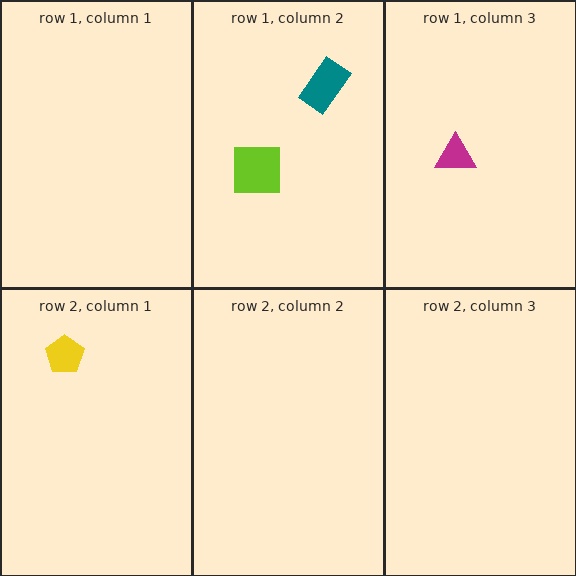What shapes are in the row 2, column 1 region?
The yellow pentagon.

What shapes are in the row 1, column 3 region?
The magenta triangle.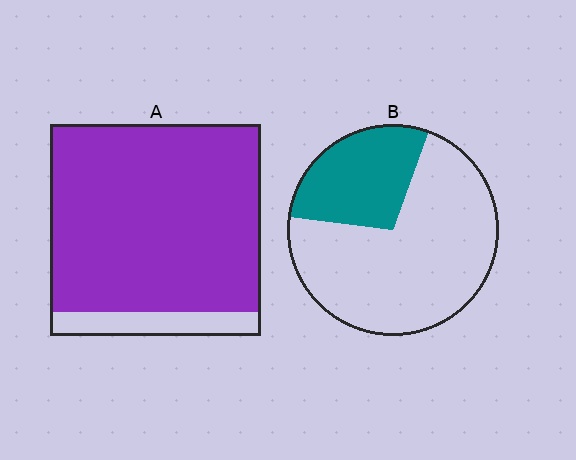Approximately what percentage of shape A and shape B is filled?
A is approximately 90% and B is approximately 30%.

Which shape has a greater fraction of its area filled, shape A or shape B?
Shape A.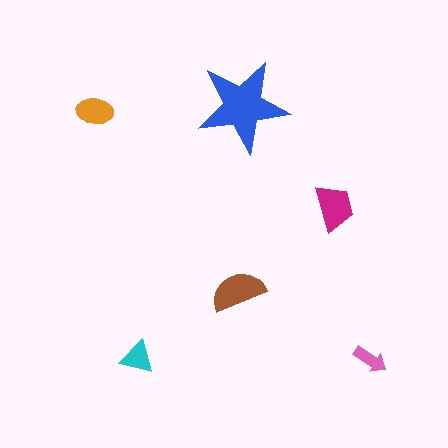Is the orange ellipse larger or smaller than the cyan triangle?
Larger.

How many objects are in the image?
There are 6 objects in the image.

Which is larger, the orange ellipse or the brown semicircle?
The brown semicircle.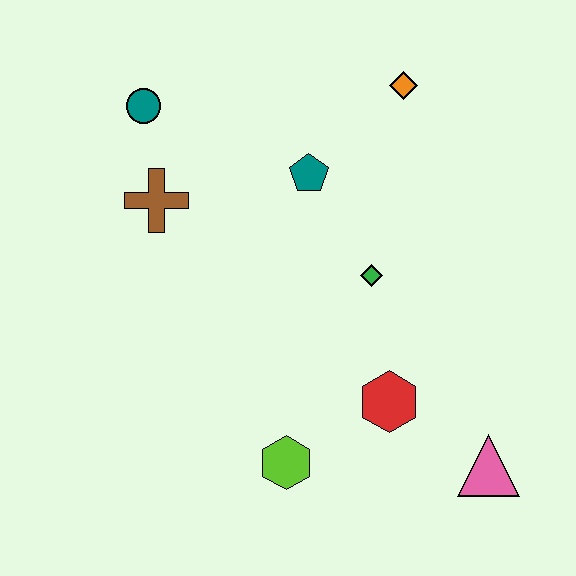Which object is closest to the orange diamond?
The teal pentagon is closest to the orange diamond.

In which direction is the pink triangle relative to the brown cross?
The pink triangle is to the right of the brown cross.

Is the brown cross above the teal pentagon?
No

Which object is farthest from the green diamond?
The teal circle is farthest from the green diamond.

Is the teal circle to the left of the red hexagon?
Yes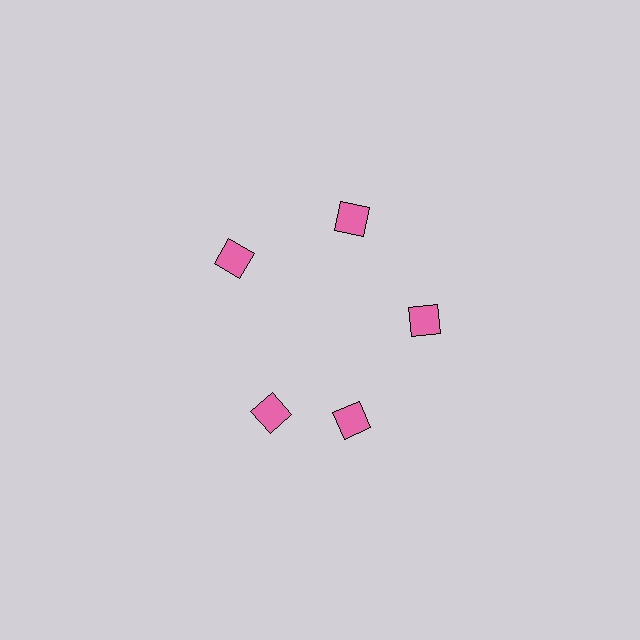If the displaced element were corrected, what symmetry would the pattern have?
It would have 5-fold rotational symmetry — the pattern would map onto itself every 72 degrees.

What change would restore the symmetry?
The symmetry would be restored by rotating it back into even spacing with its neighbors so that all 5 squares sit at equal angles and equal distance from the center.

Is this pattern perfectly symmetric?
No. The 5 pink squares are arranged in a ring, but one element near the 8 o'clock position is rotated out of alignment along the ring, breaking the 5-fold rotational symmetry.